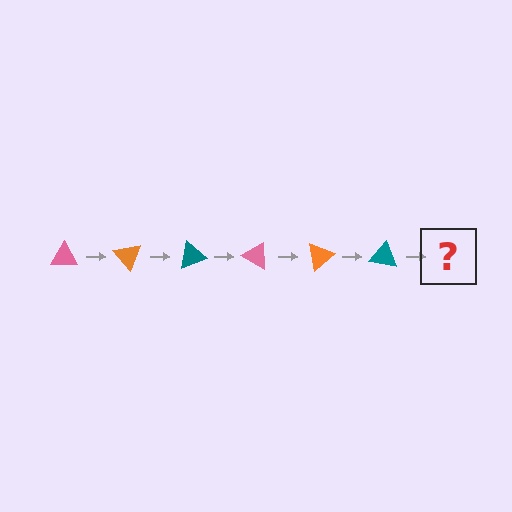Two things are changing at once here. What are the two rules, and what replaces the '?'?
The two rules are that it rotates 50 degrees each step and the color cycles through pink, orange, and teal. The '?' should be a pink triangle, rotated 300 degrees from the start.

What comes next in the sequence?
The next element should be a pink triangle, rotated 300 degrees from the start.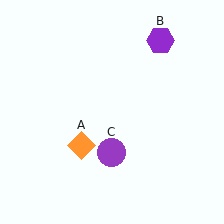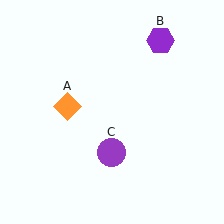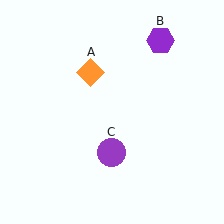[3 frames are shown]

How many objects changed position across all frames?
1 object changed position: orange diamond (object A).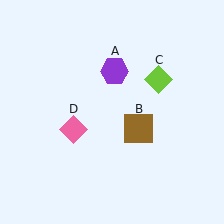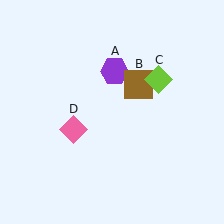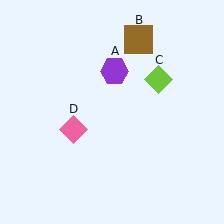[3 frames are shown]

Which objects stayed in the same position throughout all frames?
Purple hexagon (object A) and lime diamond (object C) and pink diamond (object D) remained stationary.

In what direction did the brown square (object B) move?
The brown square (object B) moved up.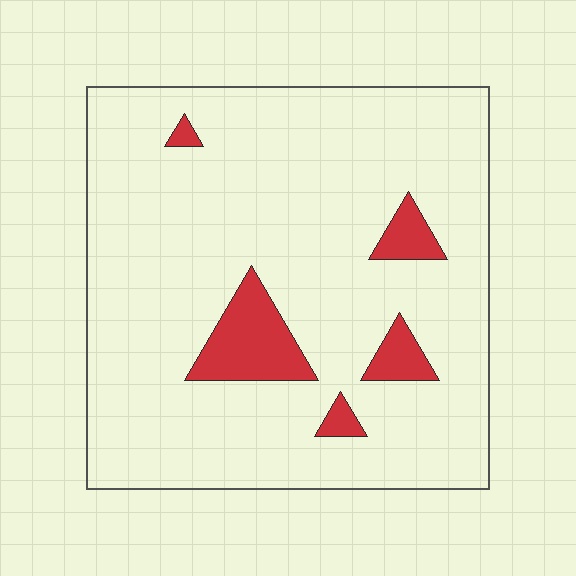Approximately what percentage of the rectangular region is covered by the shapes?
Approximately 10%.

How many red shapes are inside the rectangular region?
5.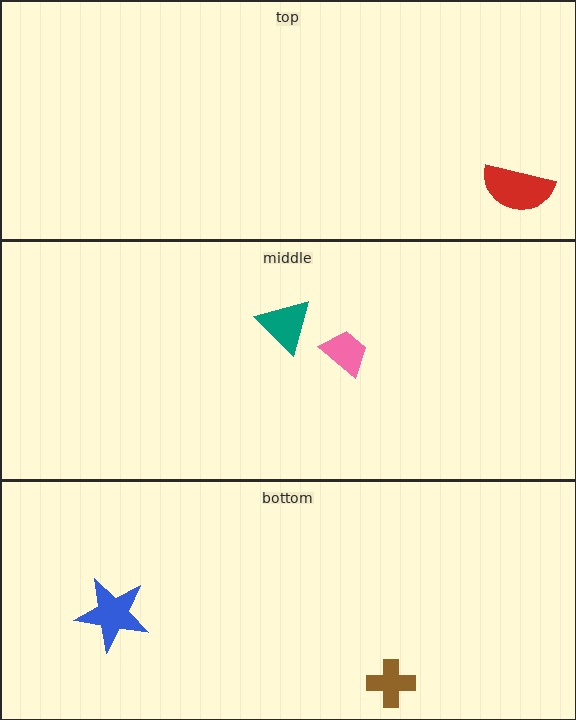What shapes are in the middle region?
The pink trapezoid, the teal triangle.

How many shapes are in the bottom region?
2.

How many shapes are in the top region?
1.